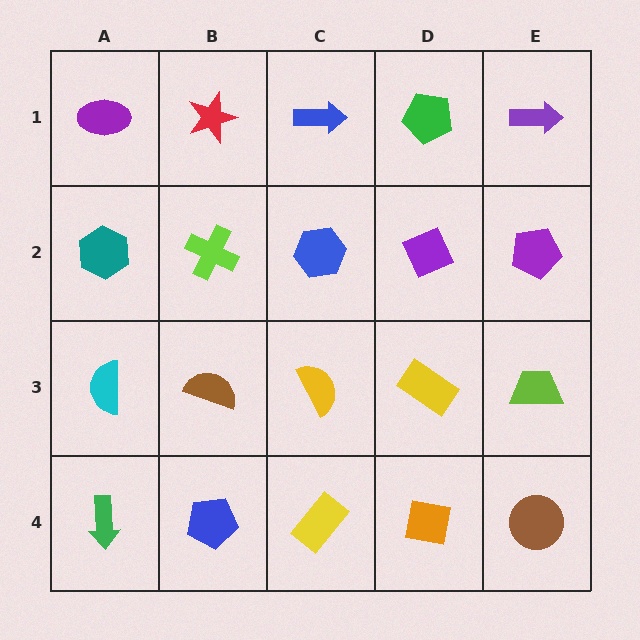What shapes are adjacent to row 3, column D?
A purple diamond (row 2, column D), an orange square (row 4, column D), a yellow semicircle (row 3, column C), a lime trapezoid (row 3, column E).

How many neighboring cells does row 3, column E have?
3.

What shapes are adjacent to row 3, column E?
A purple pentagon (row 2, column E), a brown circle (row 4, column E), a yellow rectangle (row 3, column D).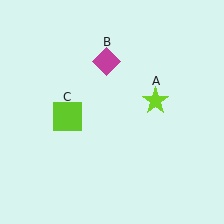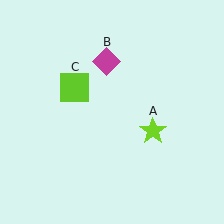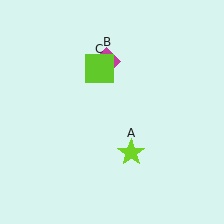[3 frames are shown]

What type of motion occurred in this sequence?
The lime star (object A), lime square (object C) rotated clockwise around the center of the scene.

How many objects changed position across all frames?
2 objects changed position: lime star (object A), lime square (object C).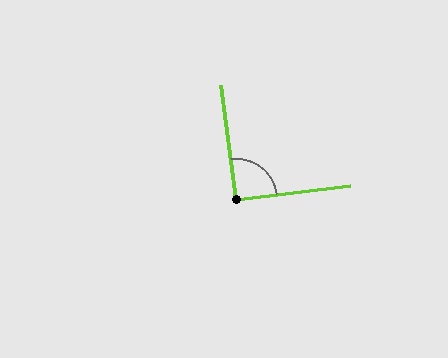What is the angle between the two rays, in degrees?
Approximately 90 degrees.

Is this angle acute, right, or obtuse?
It is approximately a right angle.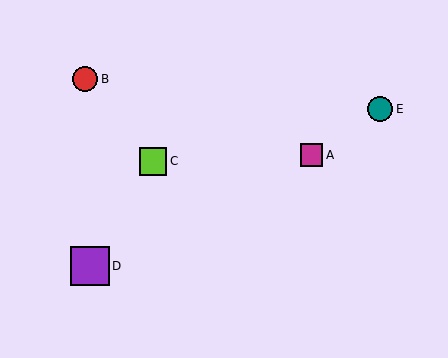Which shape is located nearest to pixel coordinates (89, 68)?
The red circle (labeled B) at (85, 79) is nearest to that location.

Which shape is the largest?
The purple square (labeled D) is the largest.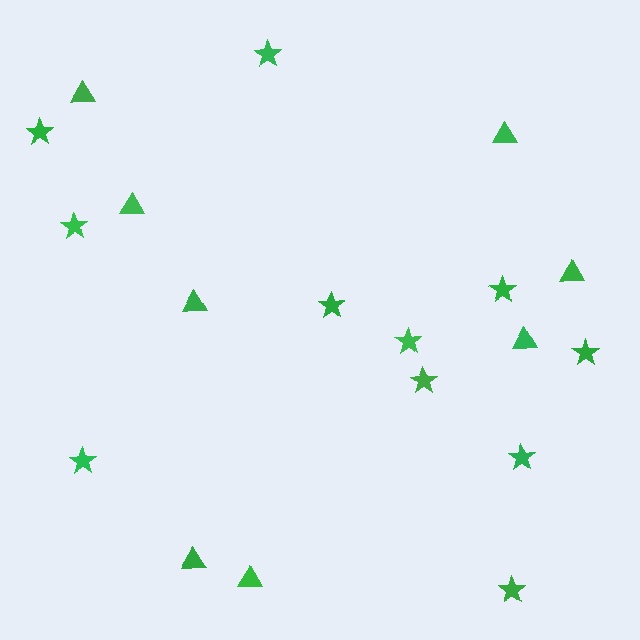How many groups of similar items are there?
There are 2 groups: one group of stars (11) and one group of triangles (8).